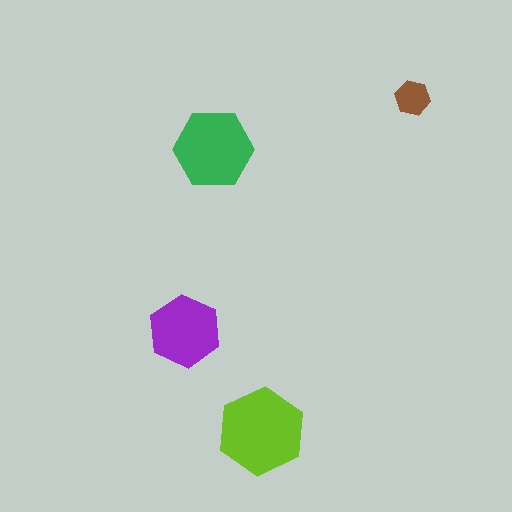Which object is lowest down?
The lime hexagon is bottommost.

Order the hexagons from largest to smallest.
the lime one, the green one, the purple one, the brown one.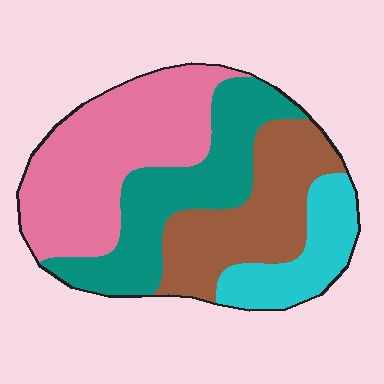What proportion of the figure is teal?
Teal covers around 25% of the figure.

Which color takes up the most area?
Pink, at roughly 35%.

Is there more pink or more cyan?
Pink.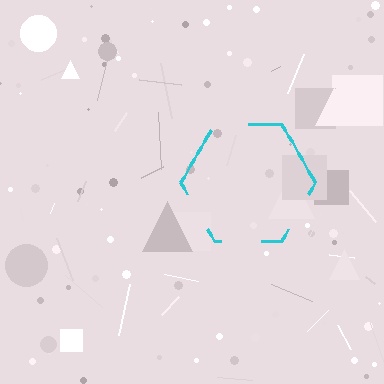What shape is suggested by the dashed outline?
The dashed outline suggests a hexagon.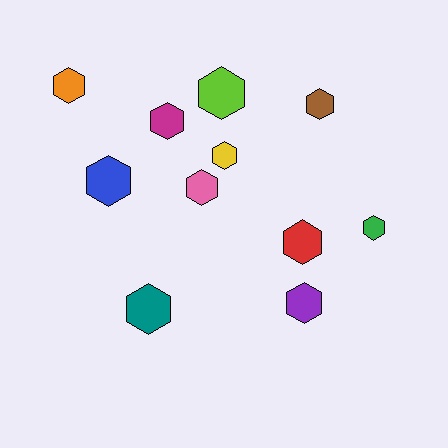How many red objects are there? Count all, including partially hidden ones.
There is 1 red object.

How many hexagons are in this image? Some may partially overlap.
There are 11 hexagons.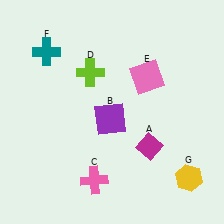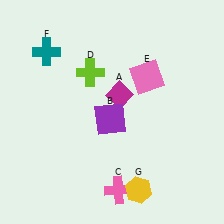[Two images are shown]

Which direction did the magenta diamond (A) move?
The magenta diamond (A) moved up.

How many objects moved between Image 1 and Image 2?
3 objects moved between the two images.